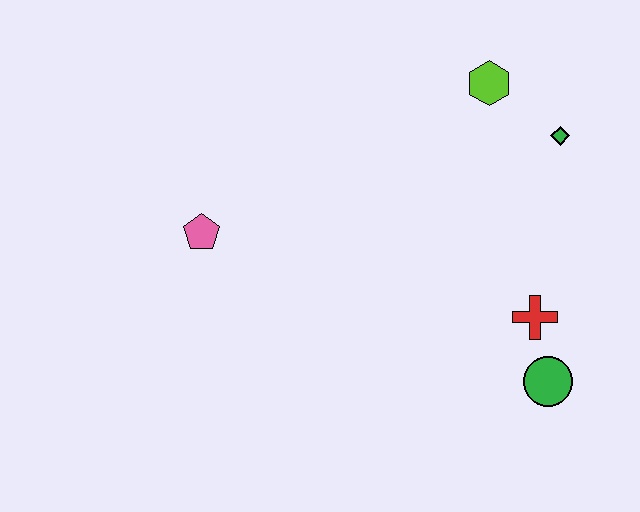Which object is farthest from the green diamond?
The pink pentagon is farthest from the green diamond.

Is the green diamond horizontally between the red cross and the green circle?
No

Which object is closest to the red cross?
The green circle is closest to the red cross.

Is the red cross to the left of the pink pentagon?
No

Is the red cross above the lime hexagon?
No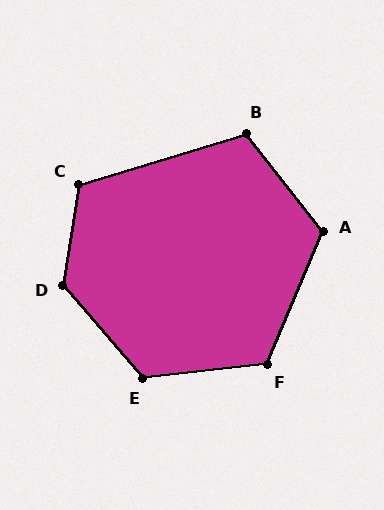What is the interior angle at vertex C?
Approximately 116 degrees (obtuse).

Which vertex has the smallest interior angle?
B, at approximately 111 degrees.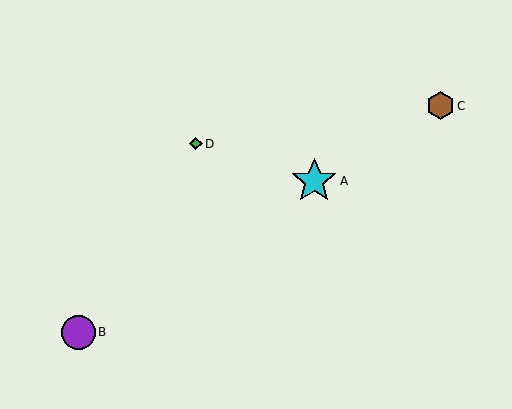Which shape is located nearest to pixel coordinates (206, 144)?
The green diamond (labeled D) at (196, 144) is nearest to that location.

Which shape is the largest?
The cyan star (labeled A) is the largest.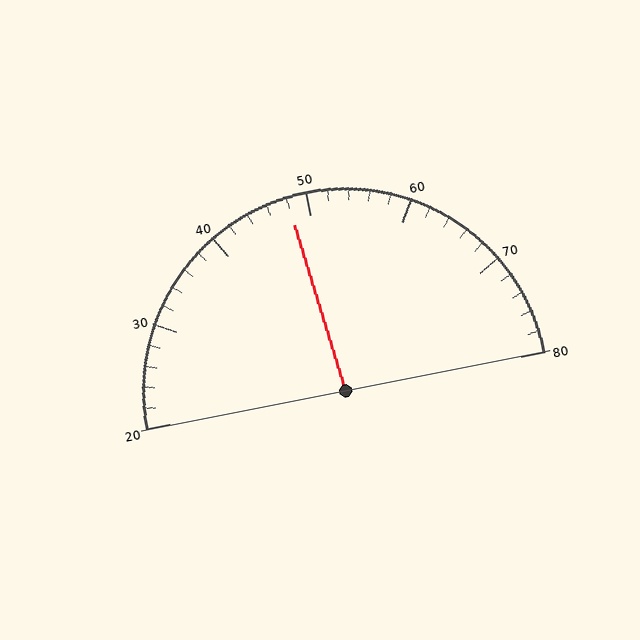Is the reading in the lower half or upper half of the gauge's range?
The reading is in the lower half of the range (20 to 80).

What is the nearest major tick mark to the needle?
The nearest major tick mark is 50.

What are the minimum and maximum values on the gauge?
The gauge ranges from 20 to 80.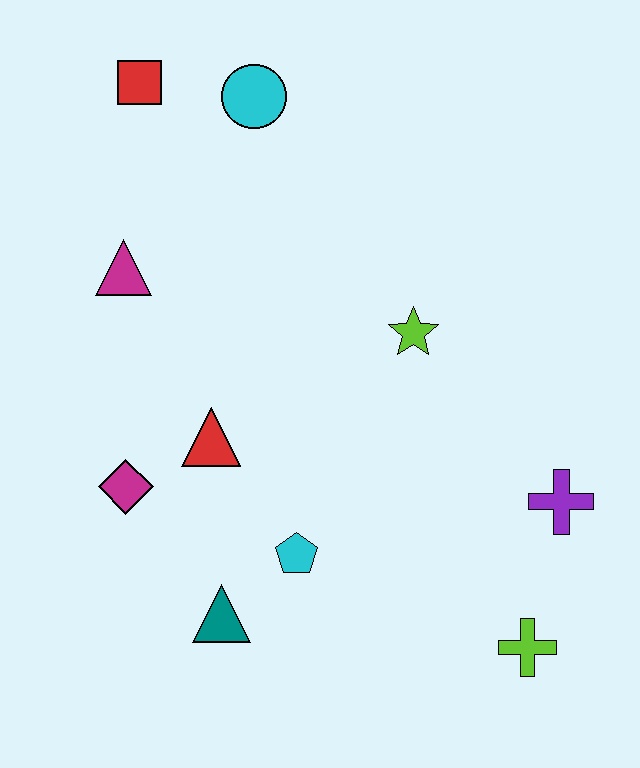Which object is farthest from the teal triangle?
The red square is farthest from the teal triangle.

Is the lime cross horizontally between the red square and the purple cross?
Yes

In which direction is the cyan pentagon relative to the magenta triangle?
The cyan pentagon is below the magenta triangle.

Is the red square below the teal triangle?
No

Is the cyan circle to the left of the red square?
No